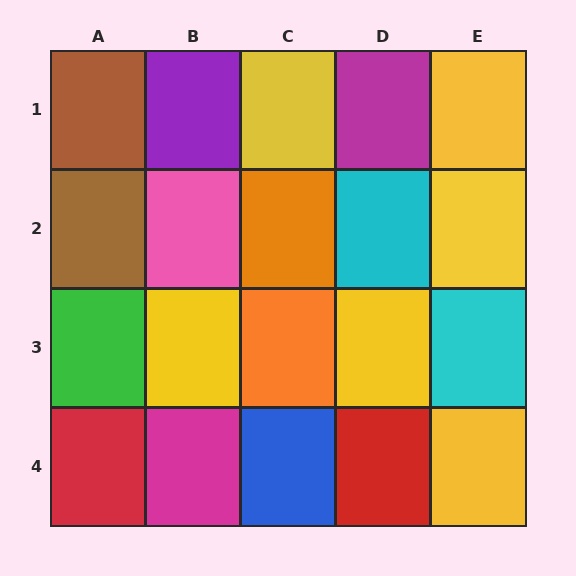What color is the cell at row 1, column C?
Yellow.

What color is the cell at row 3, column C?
Orange.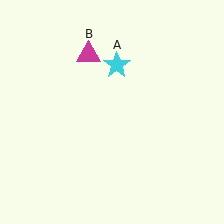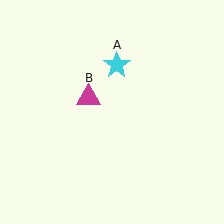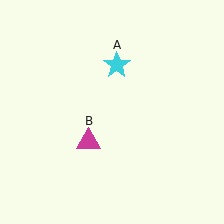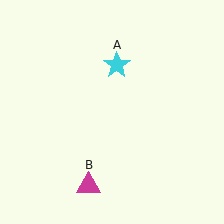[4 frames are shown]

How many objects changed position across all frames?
1 object changed position: magenta triangle (object B).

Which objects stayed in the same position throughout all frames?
Cyan star (object A) remained stationary.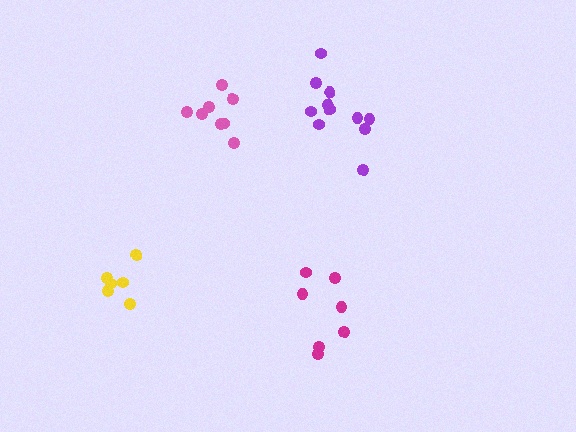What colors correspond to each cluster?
The clusters are colored: yellow, pink, purple, magenta.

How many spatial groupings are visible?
There are 4 spatial groupings.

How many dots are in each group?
Group 1: 6 dots, Group 2: 8 dots, Group 3: 12 dots, Group 4: 7 dots (33 total).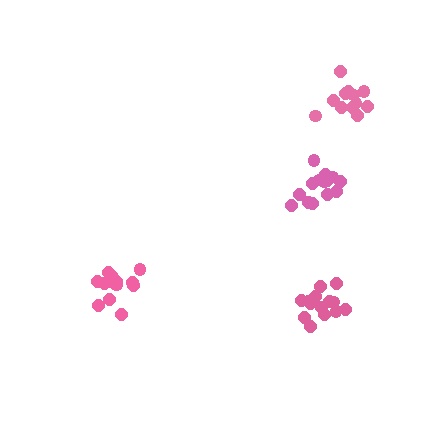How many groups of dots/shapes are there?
There are 4 groups.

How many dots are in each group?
Group 1: 12 dots, Group 2: 13 dots, Group 3: 14 dots, Group 4: 14 dots (53 total).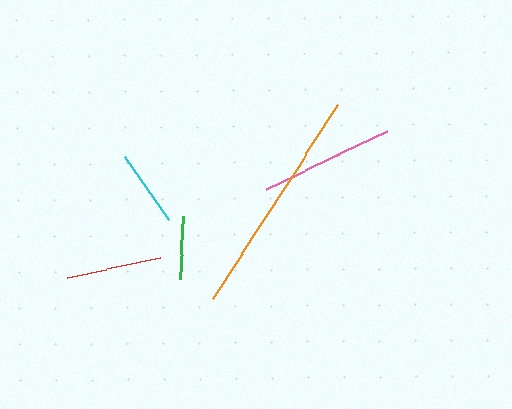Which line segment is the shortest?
The green line is the shortest at approximately 62 pixels.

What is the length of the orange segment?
The orange segment is approximately 231 pixels long.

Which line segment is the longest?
The orange line is the longest at approximately 231 pixels.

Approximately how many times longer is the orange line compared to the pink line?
The orange line is approximately 1.7 times the length of the pink line.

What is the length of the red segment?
The red segment is approximately 95 pixels long.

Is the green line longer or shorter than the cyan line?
The cyan line is longer than the green line.